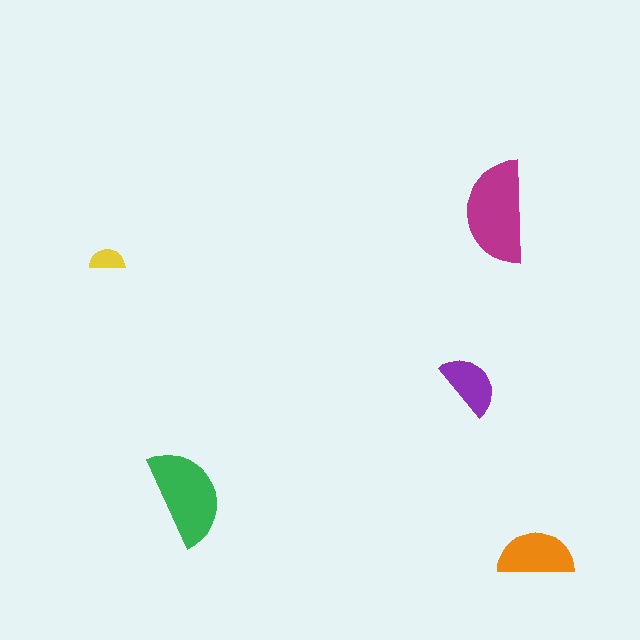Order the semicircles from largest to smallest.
the magenta one, the green one, the orange one, the purple one, the yellow one.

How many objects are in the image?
There are 5 objects in the image.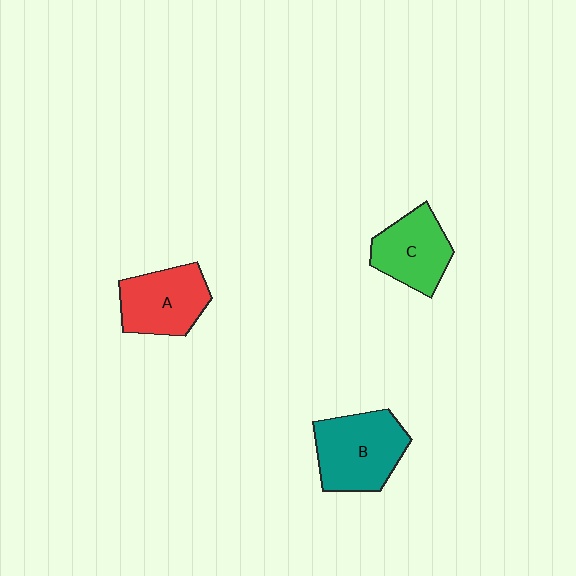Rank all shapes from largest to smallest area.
From largest to smallest: B (teal), A (red), C (green).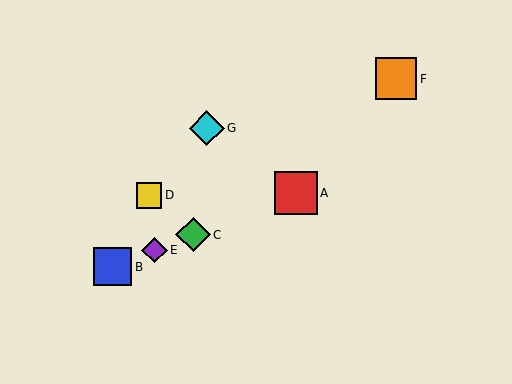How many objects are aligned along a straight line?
4 objects (A, B, C, E) are aligned along a straight line.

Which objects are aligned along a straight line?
Objects A, B, C, E are aligned along a straight line.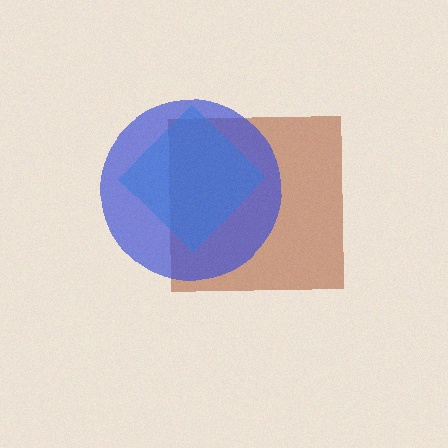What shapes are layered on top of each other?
The layered shapes are: a brown square, a cyan diamond, a blue circle.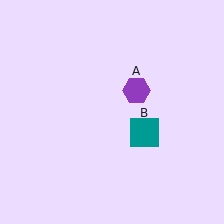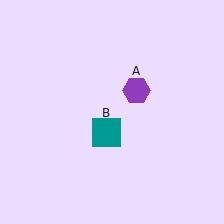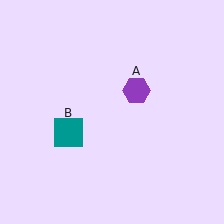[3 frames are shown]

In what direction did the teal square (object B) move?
The teal square (object B) moved left.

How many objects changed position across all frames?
1 object changed position: teal square (object B).